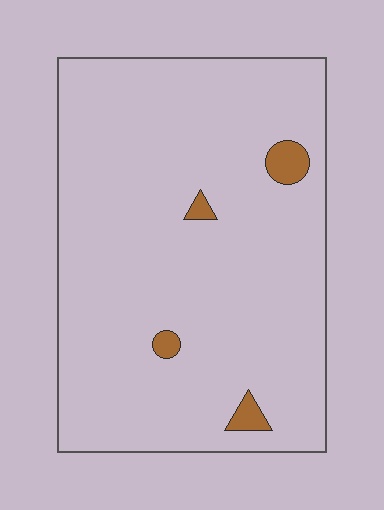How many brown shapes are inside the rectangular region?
4.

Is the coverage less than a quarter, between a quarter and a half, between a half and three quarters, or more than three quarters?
Less than a quarter.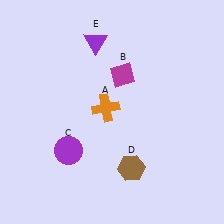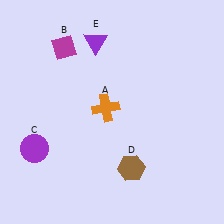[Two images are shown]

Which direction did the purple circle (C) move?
The purple circle (C) moved left.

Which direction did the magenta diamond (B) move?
The magenta diamond (B) moved left.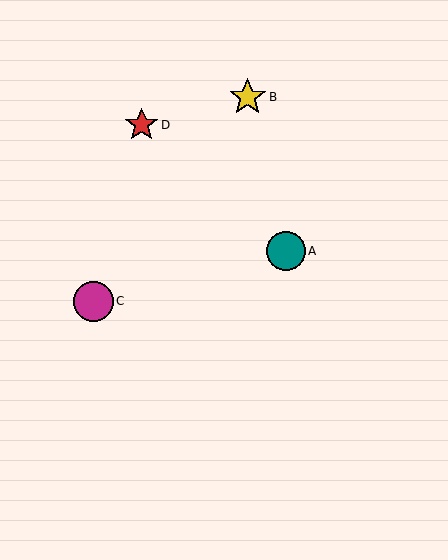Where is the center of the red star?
The center of the red star is at (142, 125).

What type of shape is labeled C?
Shape C is a magenta circle.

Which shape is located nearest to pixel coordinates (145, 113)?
The red star (labeled D) at (142, 125) is nearest to that location.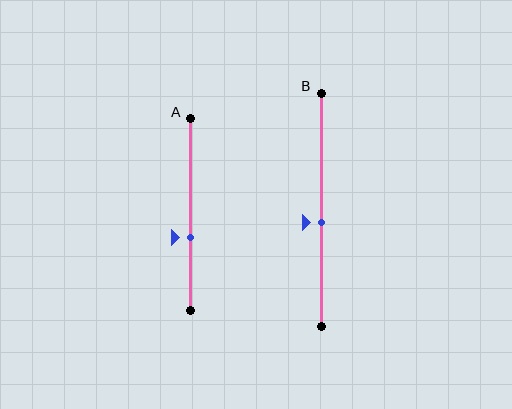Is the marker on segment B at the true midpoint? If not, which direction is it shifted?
No, the marker on segment B is shifted downward by about 5% of the segment length.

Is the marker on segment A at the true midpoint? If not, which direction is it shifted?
No, the marker on segment A is shifted downward by about 12% of the segment length.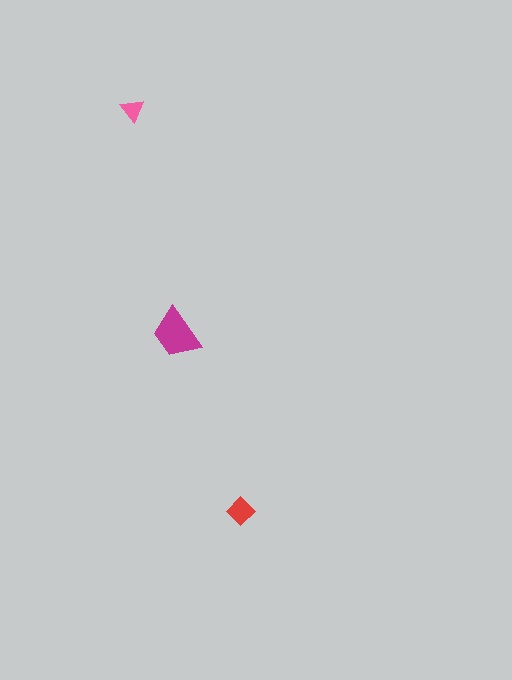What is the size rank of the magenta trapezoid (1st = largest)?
1st.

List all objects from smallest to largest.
The pink triangle, the red diamond, the magenta trapezoid.